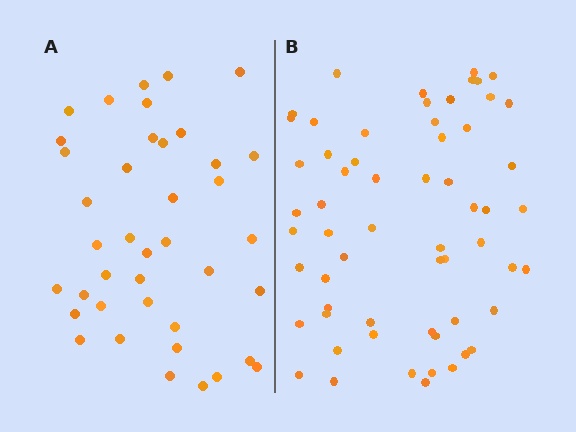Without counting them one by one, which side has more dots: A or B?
Region B (the right region) has more dots.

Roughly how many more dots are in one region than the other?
Region B has approximately 20 more dots than region A.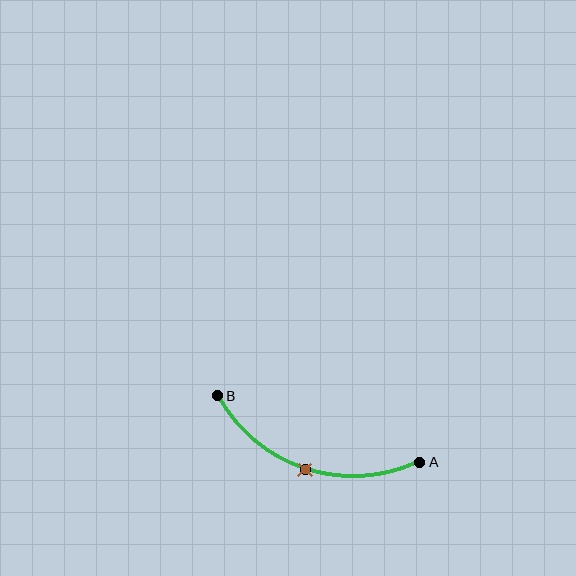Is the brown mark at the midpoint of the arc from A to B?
Yes. The brown mark lies on the arc at equal arc-length from both A and B — it is the arc midpoint.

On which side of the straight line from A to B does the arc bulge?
The arc bulges below the straight line connecting A and B.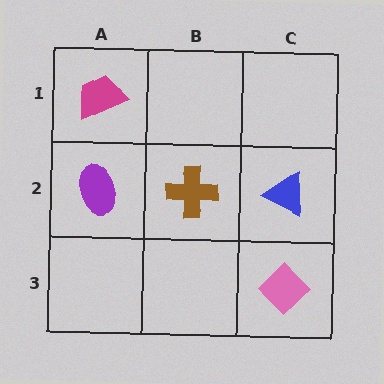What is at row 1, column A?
A magenta trapezoid.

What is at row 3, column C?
A pink diamond.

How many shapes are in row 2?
3 shapes.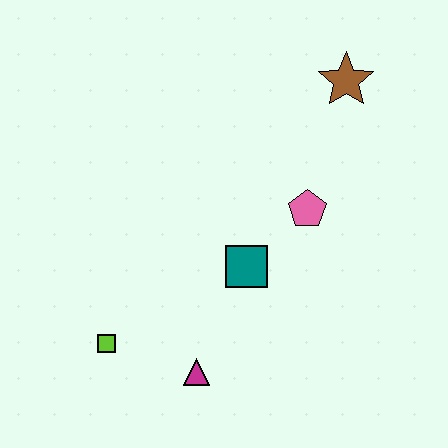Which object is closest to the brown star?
The pink pentagon is closest to the brown star.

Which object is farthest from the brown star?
The lime square is farthest from the brown star.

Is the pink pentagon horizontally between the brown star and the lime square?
Yes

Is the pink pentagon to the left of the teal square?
No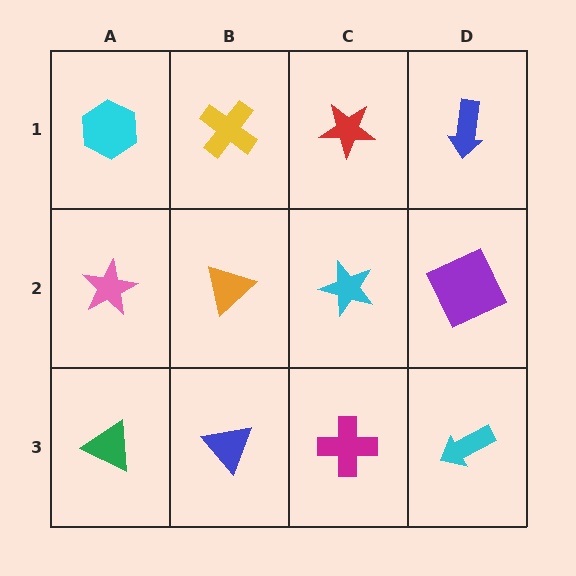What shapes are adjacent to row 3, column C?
A cyan star (row 2, column C), a blue triangle (row 3, column B), a cyan arrow (row 3, column D).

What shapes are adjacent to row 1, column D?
A purple square (row 2, column D), a red star (row 1, column C).